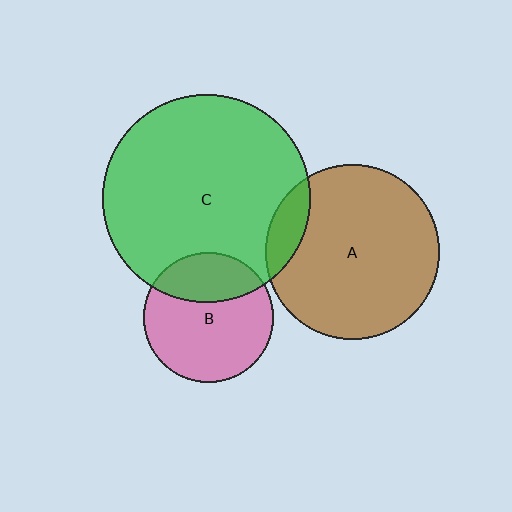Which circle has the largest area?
Circle C (green).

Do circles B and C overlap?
Yes.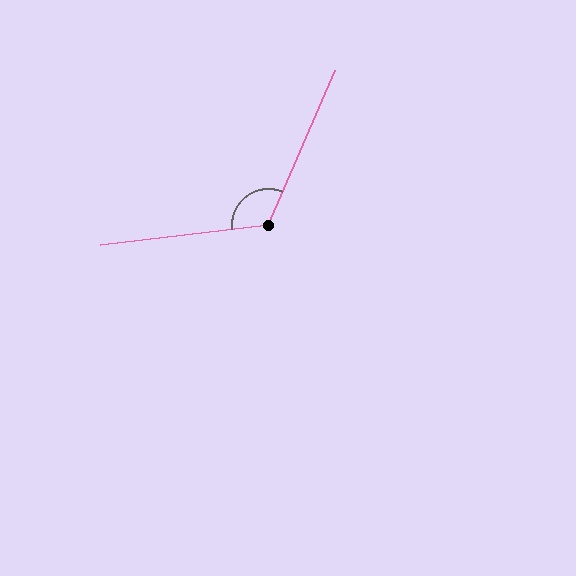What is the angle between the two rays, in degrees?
Approximately 120 degrees.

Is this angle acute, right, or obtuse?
It is obtuse.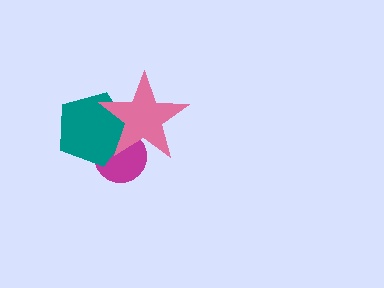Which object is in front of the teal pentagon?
The pink star is in front of the teal pentagon.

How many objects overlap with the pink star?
2 objects overlap with the pink star.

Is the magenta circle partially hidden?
Yes, it is partially covered by another shape.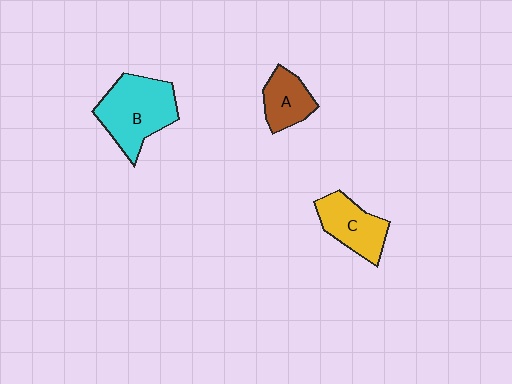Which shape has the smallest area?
Shape A (brown).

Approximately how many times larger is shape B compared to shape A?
Approximately 1.9 times.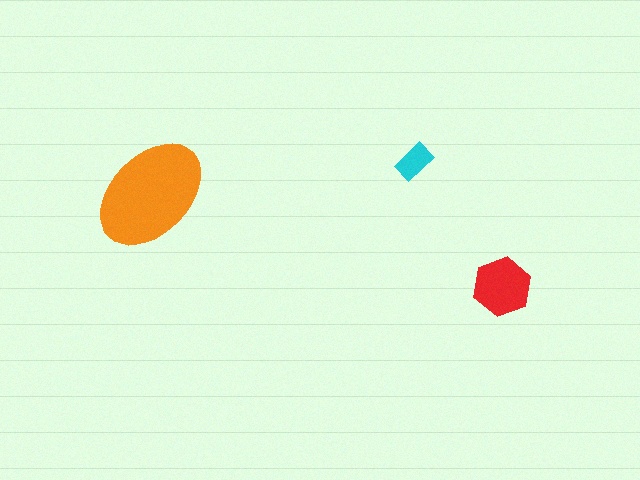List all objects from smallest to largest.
The cyan rectangle, the red hexagon, the orange ellipse.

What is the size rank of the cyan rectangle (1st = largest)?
3rd.